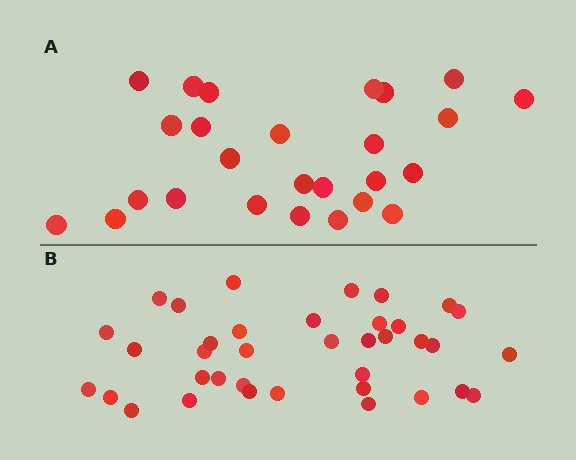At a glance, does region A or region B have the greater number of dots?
Region B (the bottom region) has more dots.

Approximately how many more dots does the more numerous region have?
Region B has roughly 12 or so more dots than region A.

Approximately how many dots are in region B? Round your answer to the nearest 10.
About 40 dots. (The exact count is 37, which rounds to 40.)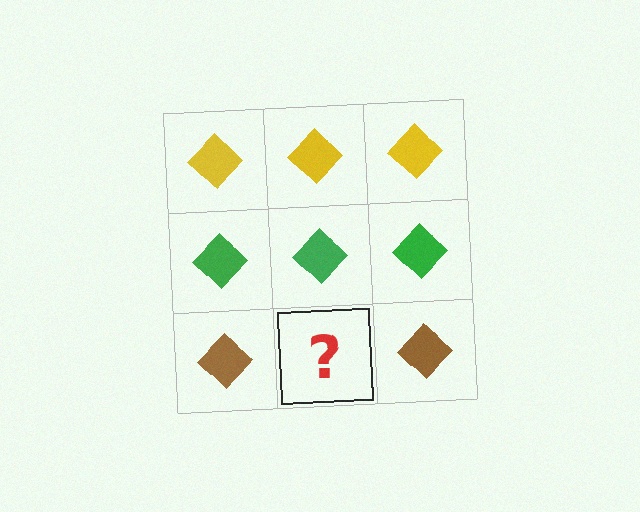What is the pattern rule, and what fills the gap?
The rule is that each row has a consistent color. The gap should be filled with a brown diamond.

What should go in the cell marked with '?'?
The missing cell should contain a brown diamond.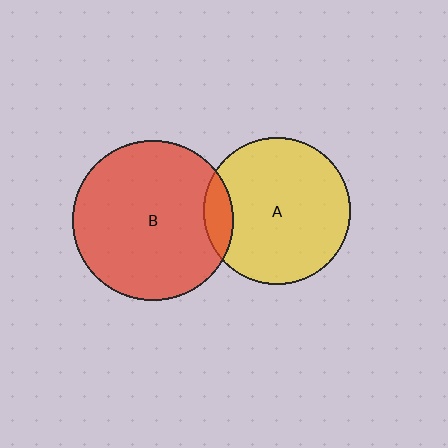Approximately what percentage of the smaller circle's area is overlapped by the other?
Approximately 10%.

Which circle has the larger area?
Circle B (red).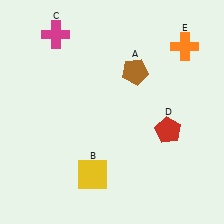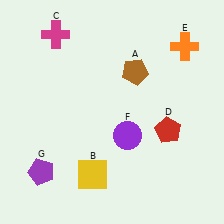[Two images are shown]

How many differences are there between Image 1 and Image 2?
There are 2 differences between the two images.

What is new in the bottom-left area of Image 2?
A purple pentagon (G) was added in the bottom-left area of Image 2.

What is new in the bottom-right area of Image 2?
A purple circle (F) was added in the bottom-right area of Image 2.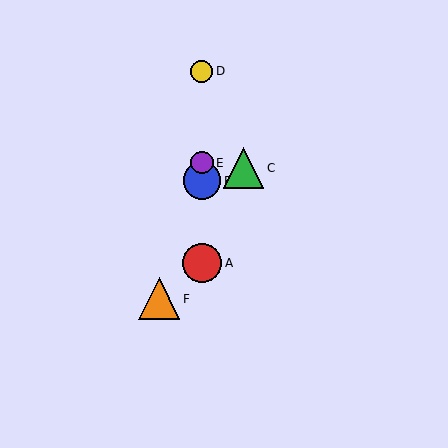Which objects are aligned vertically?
Objects A, B, D, E are aligned vertically.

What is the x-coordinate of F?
Object F is at x≈159.